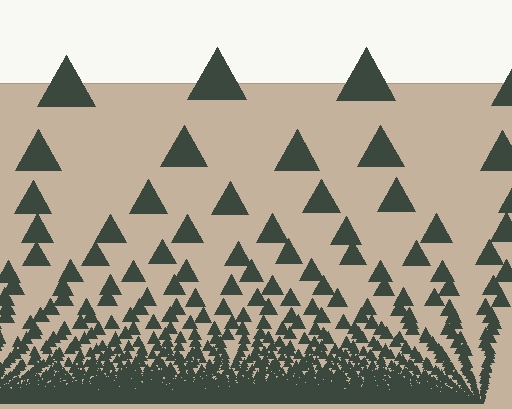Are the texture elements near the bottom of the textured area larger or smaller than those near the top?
Smaller. The gradient is inverted — elements near the bottom are smaller and denser.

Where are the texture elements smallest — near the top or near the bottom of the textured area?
Near the bottom.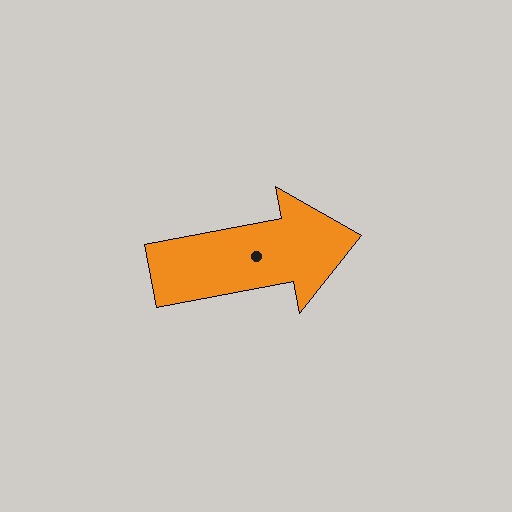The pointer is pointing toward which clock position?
Roughly 3 o'clock.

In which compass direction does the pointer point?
East.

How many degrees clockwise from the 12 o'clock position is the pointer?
Approximately 79 degrees.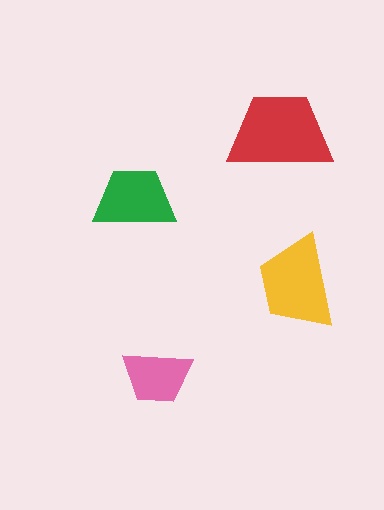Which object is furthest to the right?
The yellow trapezoid is rightmost.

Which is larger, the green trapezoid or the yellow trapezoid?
The yellow one.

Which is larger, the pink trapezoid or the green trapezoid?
The green one.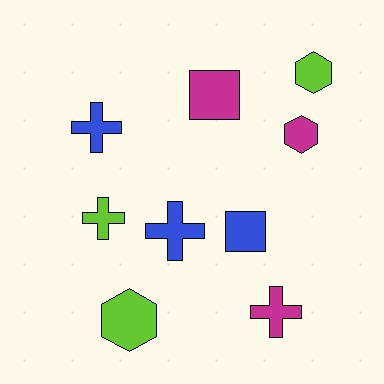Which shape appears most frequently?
Cross, with 4 objects.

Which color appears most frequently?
Magenta, with 3 objects.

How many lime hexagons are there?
There are 2 lime hexagons.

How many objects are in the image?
There are 9 objects.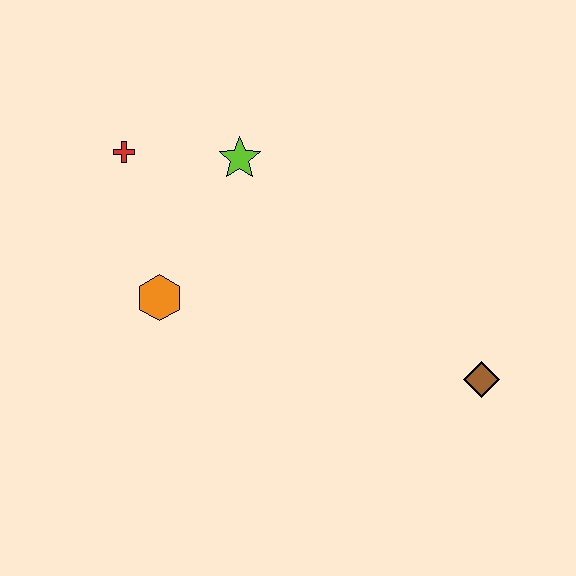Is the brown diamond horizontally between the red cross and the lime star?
No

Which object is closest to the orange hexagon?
The red cross is closest to the orange hexagon.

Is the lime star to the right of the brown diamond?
No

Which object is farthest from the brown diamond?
The red cross is farthest from the brown diamond.